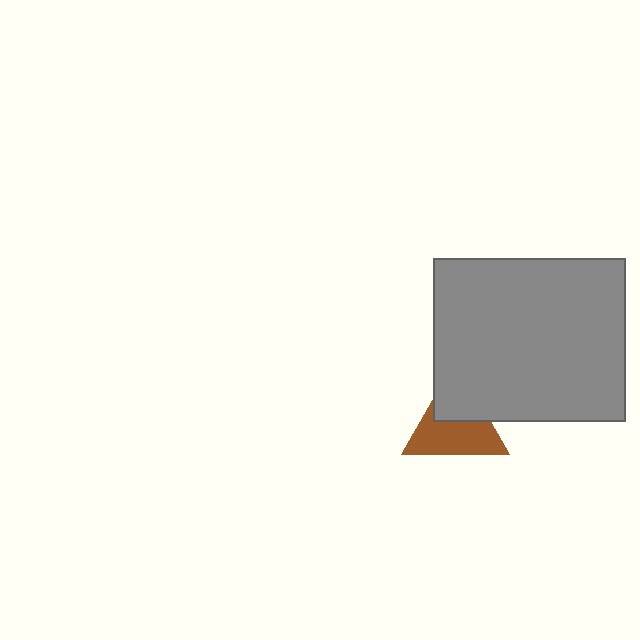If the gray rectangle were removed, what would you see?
You would see the complete brown triangle.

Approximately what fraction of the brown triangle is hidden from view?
Roughly 39% of the brown triangle is hidden behind the gray rectangle.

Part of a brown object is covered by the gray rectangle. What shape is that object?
It is a triangle.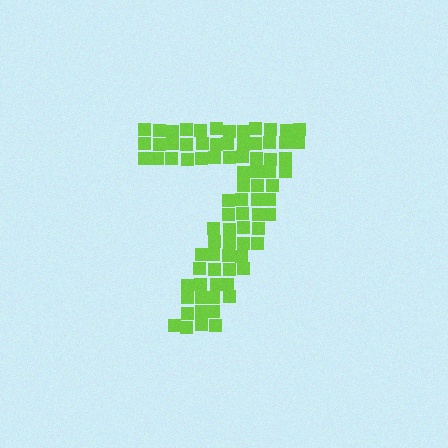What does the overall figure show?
The overall figure shows the digit 7.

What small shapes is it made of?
It is made of small squares.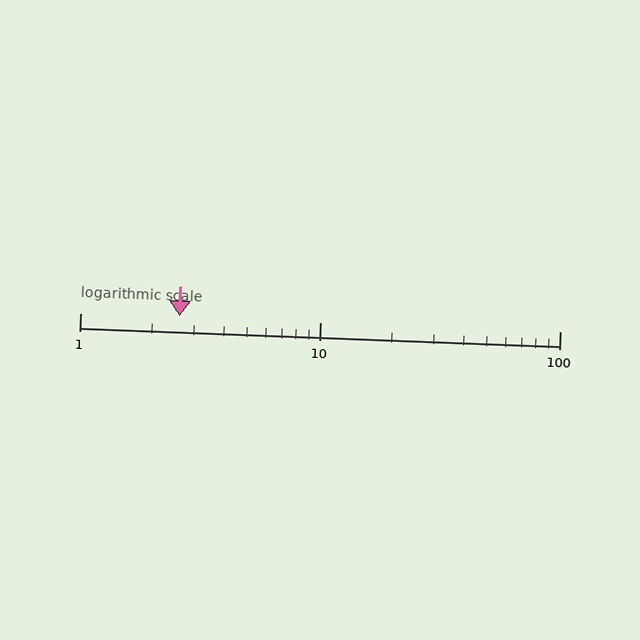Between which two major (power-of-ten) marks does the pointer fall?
The pointer is between 1 and 10.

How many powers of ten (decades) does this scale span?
The scale spans 2 decades, from 1 to 100.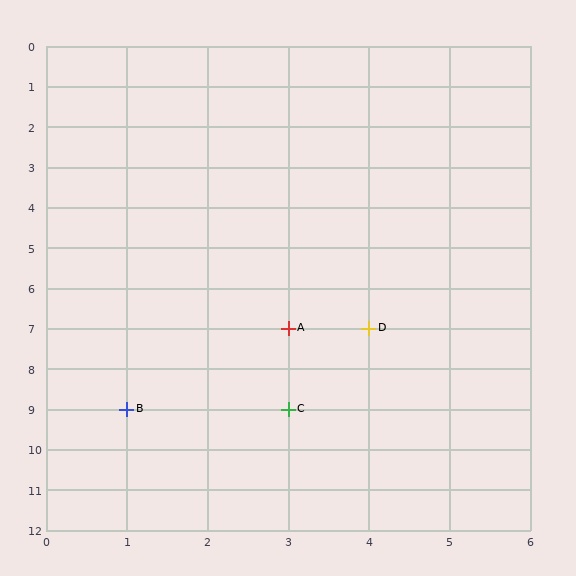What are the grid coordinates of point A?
Point A is at grid coordinates (3, 7).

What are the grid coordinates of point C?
Point C is at grid coordinates (3, 9).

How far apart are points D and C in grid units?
Points D and C are 1 column and 2 rows apart (about 2.2 grid units diagonally).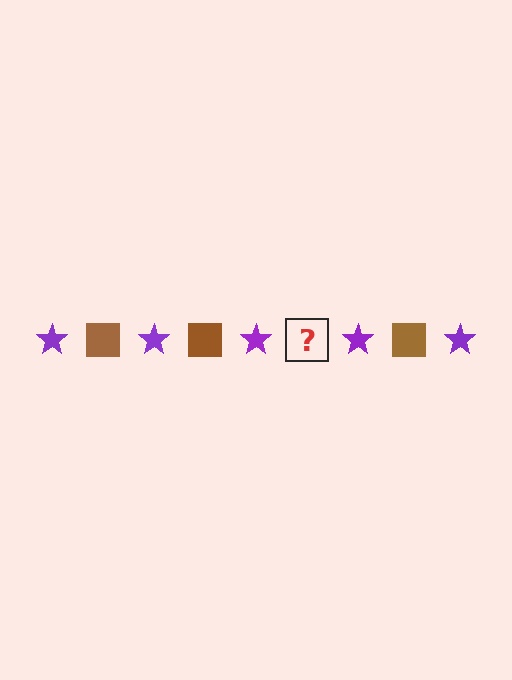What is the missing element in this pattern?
The missing element is a brown square.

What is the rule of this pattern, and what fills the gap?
The rule is that the pattern alternates between purple star and brown square. The gap should be filled with a brown square.